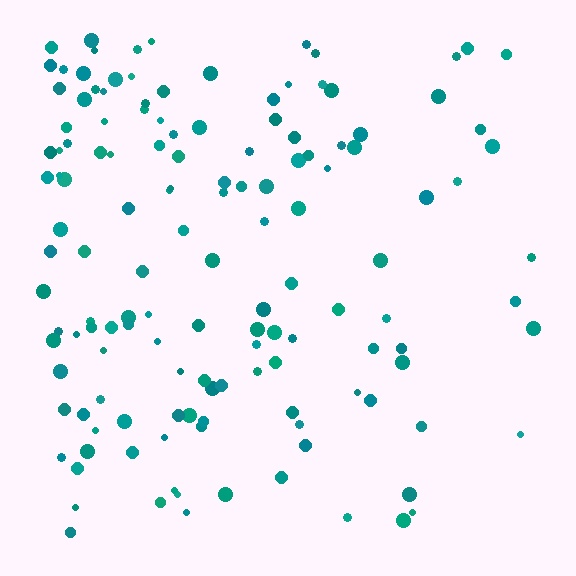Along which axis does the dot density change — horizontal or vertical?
Horizontal.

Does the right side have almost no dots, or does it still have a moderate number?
Still a moderate number, just noticeably fewer than the left.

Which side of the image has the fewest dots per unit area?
The right.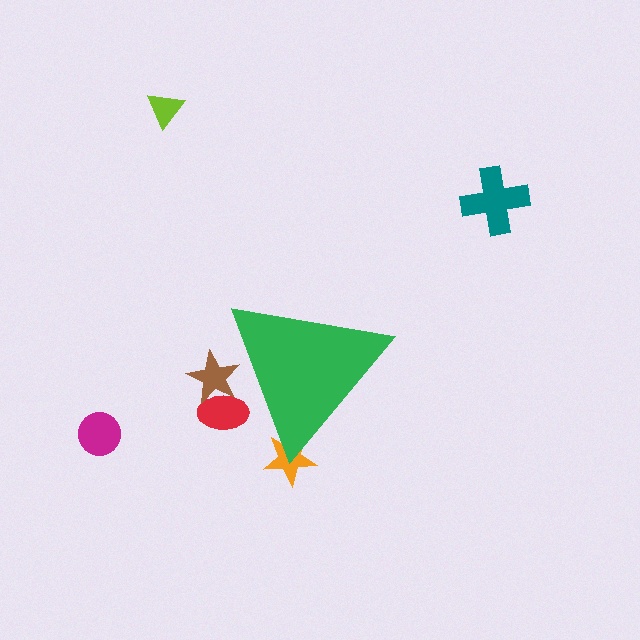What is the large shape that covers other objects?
A green triangle.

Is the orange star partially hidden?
Yes, the orange star is partially hidden behind the green triangle.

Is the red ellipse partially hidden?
Yes, the red ellipse is partially hidden behind the green triangle.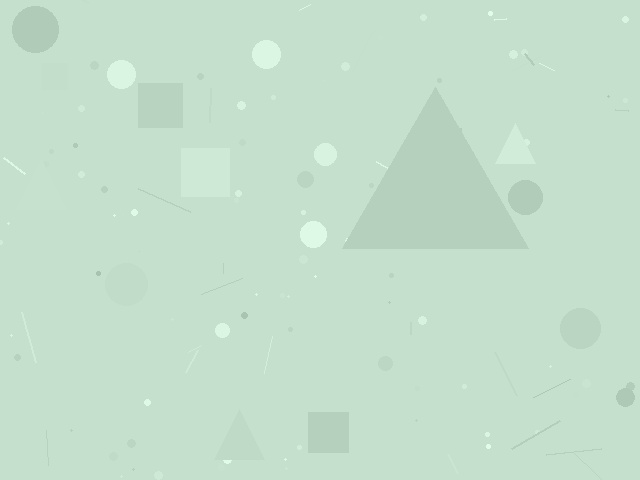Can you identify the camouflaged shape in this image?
The camouflaged shape is a triangle.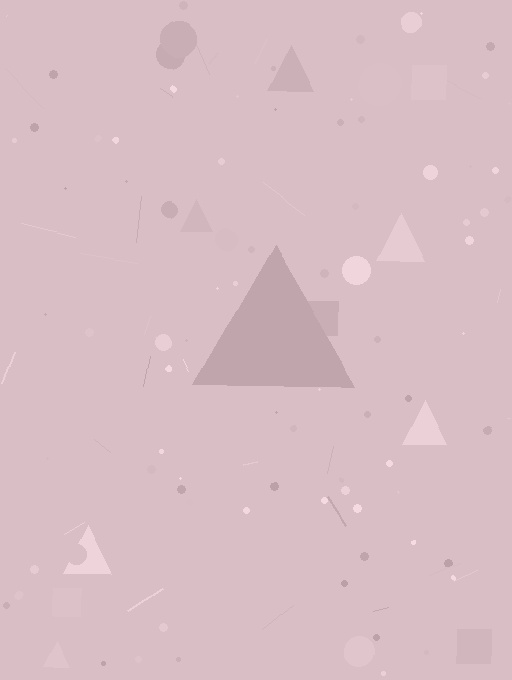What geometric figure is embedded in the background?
A triangle is embedded in the background.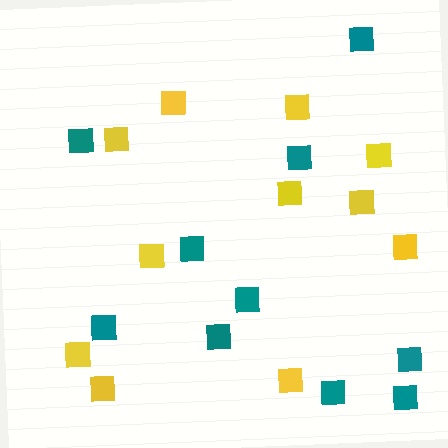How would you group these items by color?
There are 2 groups: one group of yellow squares (11) and one group of teal squares (10).